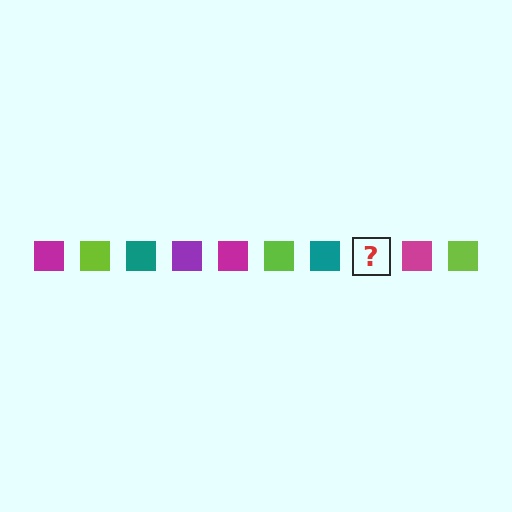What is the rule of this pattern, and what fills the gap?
The rule is that the pattern cycles through magenta, lime, teal, purple squares. The gap should be filled with a purple square.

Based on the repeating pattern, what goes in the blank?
The blank should be a purple square.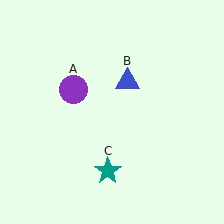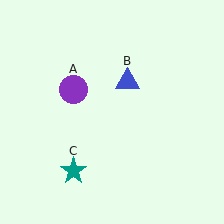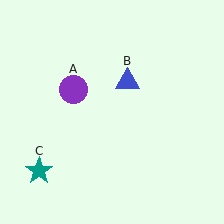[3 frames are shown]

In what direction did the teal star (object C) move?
The teal star (object C) moved left.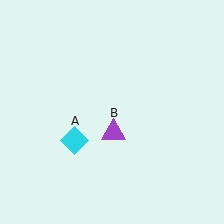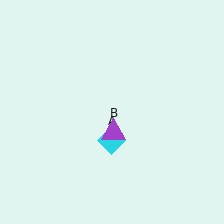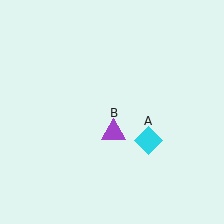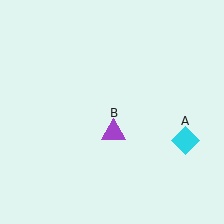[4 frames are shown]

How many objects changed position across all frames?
1 object changed position: cyan diamond (object A).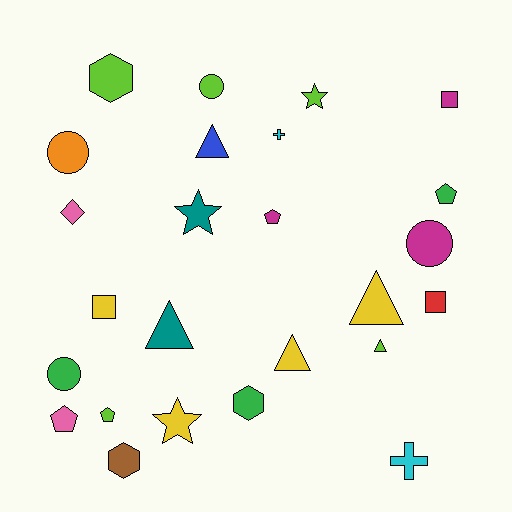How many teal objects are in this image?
There are 2 teal objects.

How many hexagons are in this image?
There are 3 hexagons.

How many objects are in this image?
There are 25 objects.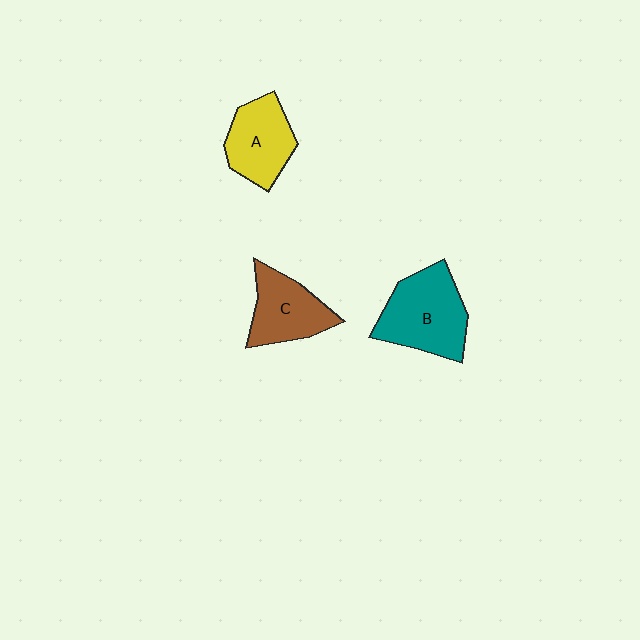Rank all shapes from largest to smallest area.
From largest to smallest: B (teal), A (yellow), C (brown).